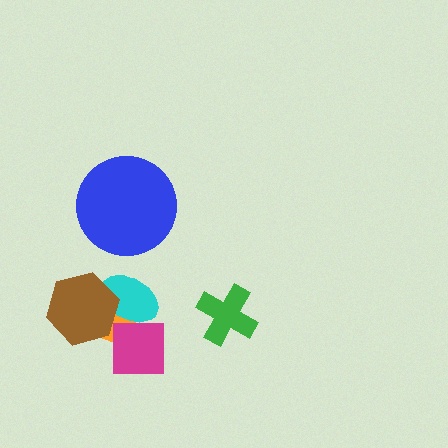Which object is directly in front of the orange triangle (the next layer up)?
The cyan ellipse is directly in front of the orange triangle.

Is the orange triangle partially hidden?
Yes, it is partially covered by another shape.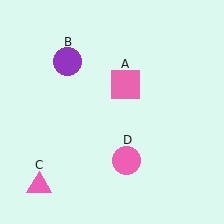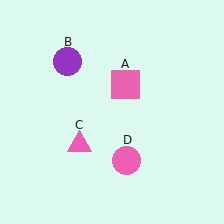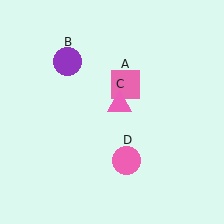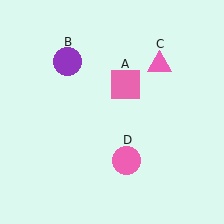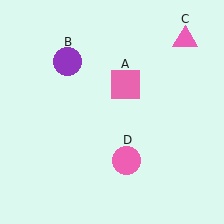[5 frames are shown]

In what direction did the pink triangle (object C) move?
The pink triangle (object C) moved up and to the right.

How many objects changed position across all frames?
1 object changed position: pink triangle (object C).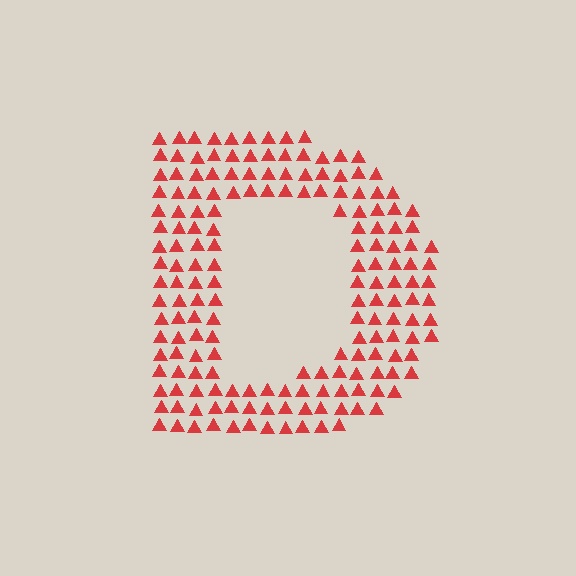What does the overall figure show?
The overall figure shows the letter D.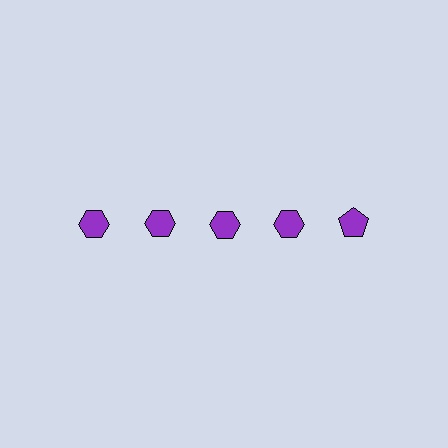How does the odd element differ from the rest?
It has a different shape: pentagon instead of hexagon.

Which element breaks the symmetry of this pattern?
The purple pentagon in the top row, rightmost column breaks the symmetry. All other shapes are purple hexagons.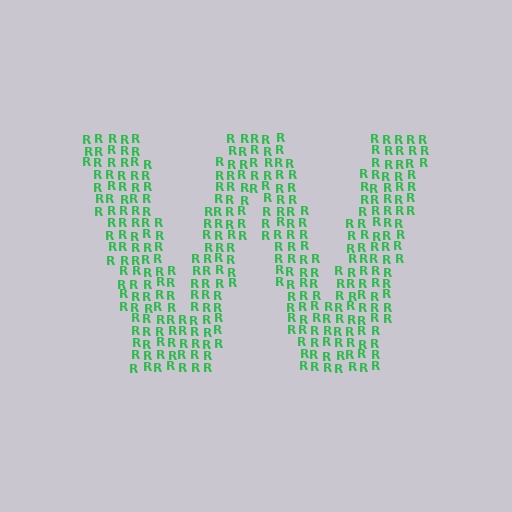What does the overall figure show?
The overall figure shows the letter W.